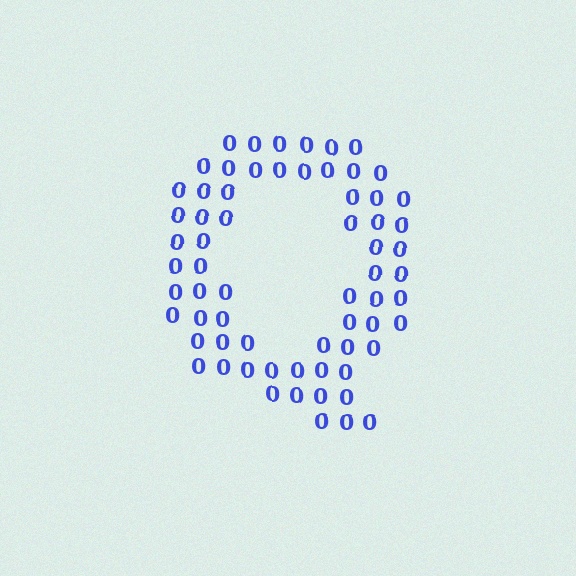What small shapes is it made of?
It is made of small digit 0's.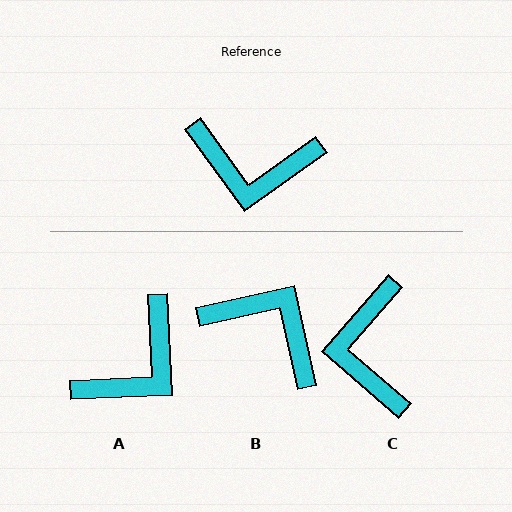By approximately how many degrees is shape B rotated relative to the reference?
Approximately 157 degrees counter-clockwise.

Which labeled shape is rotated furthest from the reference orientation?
B, about 157 degrees away.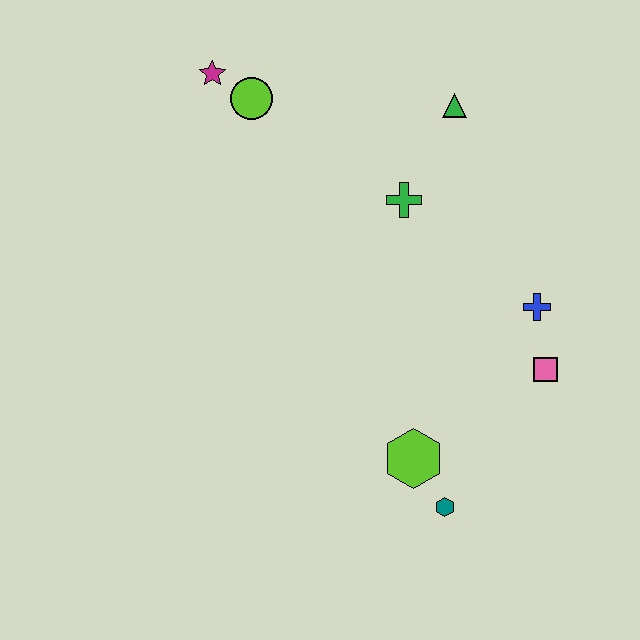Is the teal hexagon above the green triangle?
No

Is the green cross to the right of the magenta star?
Yes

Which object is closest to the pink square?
The blue cross is closest to the pink square.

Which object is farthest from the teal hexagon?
The magenta star is farthest from the teal hexagon.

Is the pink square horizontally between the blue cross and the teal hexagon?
No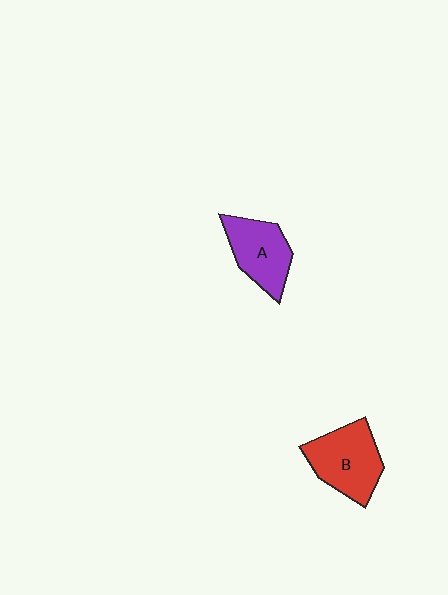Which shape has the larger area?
Shape B (red).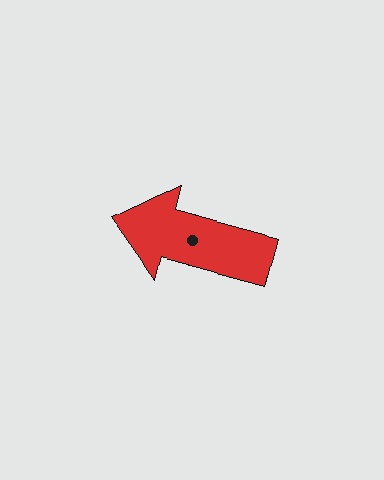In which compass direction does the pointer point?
West.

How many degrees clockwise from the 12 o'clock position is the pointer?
Approximately 285 degrees.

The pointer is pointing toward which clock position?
Roughly 10 o'clock.